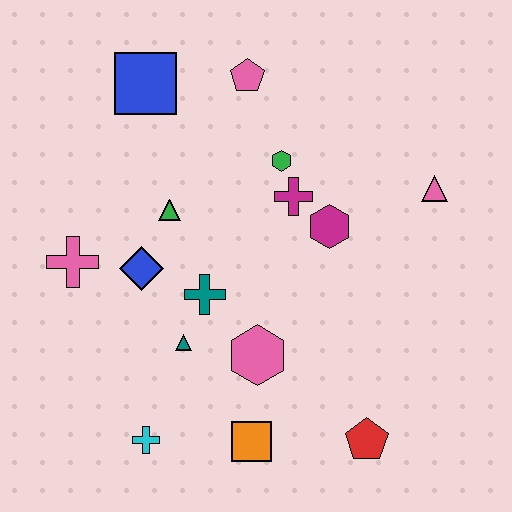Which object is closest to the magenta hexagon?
The magenta cross is closest to the magenta hexagon.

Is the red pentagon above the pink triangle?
No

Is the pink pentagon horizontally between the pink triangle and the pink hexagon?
No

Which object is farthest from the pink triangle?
The cyan cross is farthest from the pink triangle.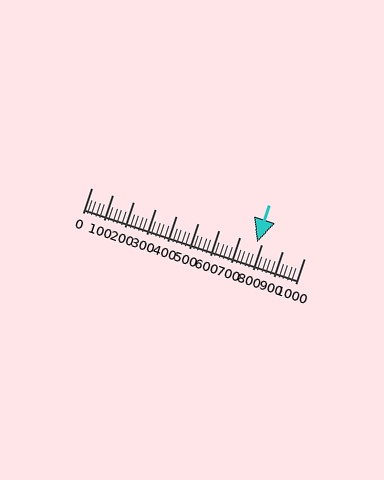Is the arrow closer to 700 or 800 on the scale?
The arrow is closer to 800.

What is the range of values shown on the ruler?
The ruler shows values from 0 to 1000.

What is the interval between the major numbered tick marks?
The major tick marks are spaced 100 units apart.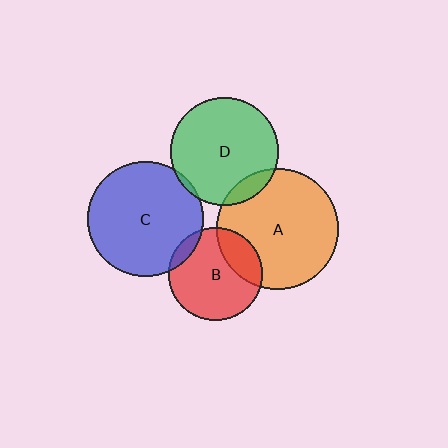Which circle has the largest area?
Circle A (orange).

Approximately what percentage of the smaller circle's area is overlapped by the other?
Approximately 25%.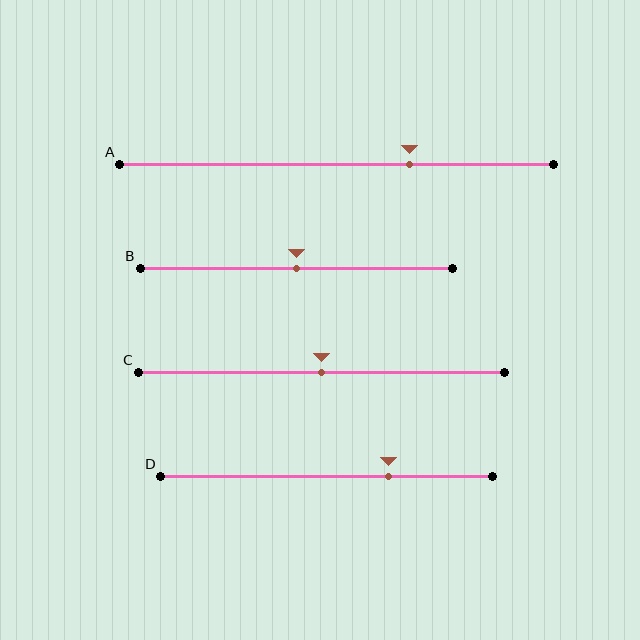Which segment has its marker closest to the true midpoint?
Segment B has its marker closest to the true midpoint.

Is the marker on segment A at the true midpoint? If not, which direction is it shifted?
No, the marker on segment A is shifted to the right by about 17% of the segment length.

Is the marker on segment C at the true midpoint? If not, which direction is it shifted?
Yes, the marker on segment C is at the true midpoint.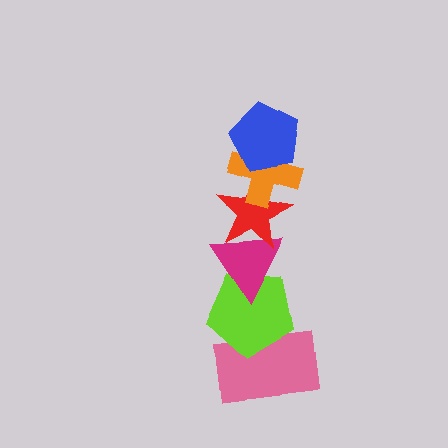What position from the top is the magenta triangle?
The magenta triangle is 4th from the top.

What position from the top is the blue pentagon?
The blue pentagon is 1st from the top.